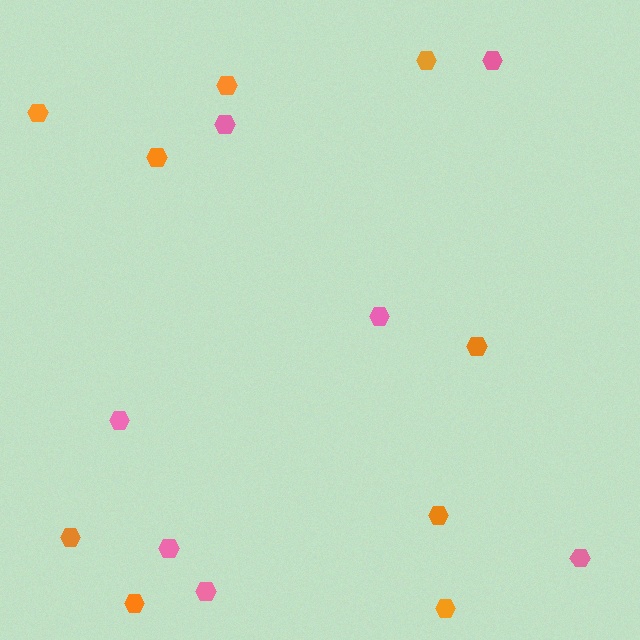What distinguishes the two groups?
There are 2 groups: one group of pink hexagons (7) and one group of orange hexagons (9).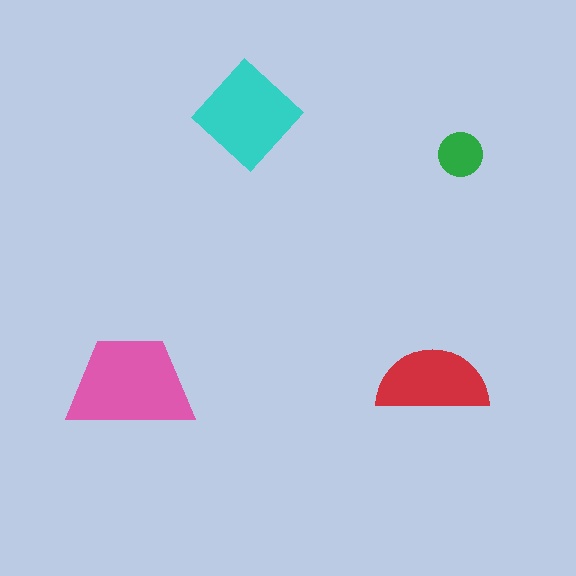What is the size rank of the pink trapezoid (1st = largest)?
1st.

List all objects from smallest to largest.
The green circle, the red semicircle, the cyan diamond, the pink trapezoid.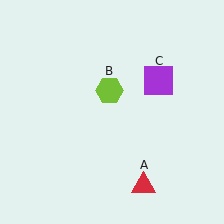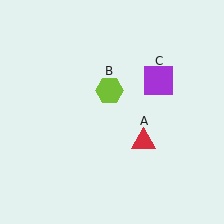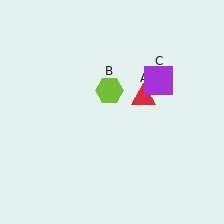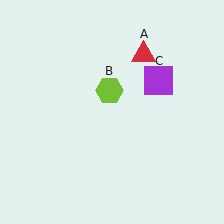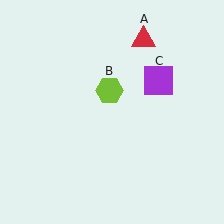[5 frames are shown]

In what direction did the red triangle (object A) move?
The red triangle (object A) moved up.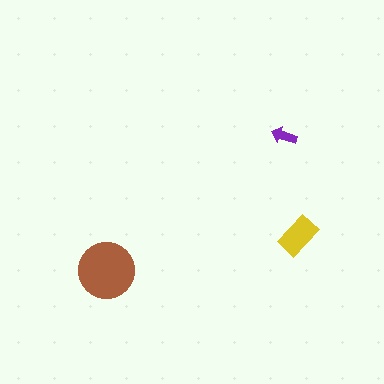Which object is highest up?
The purple arrow is topmost.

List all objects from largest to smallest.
The brown circle, the yellow rectangle, the purple arrow.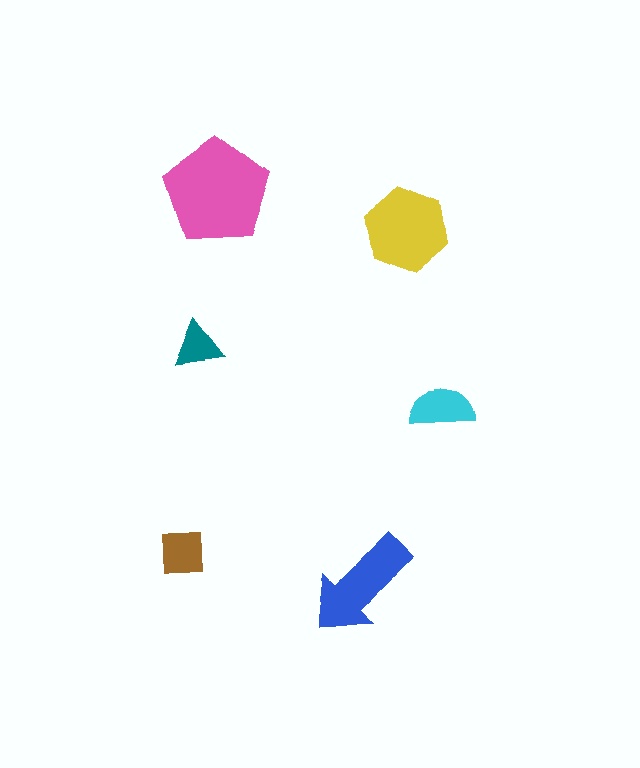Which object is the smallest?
The teal triangle.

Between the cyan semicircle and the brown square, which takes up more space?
The cyan semicircle.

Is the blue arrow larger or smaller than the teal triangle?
Larger.